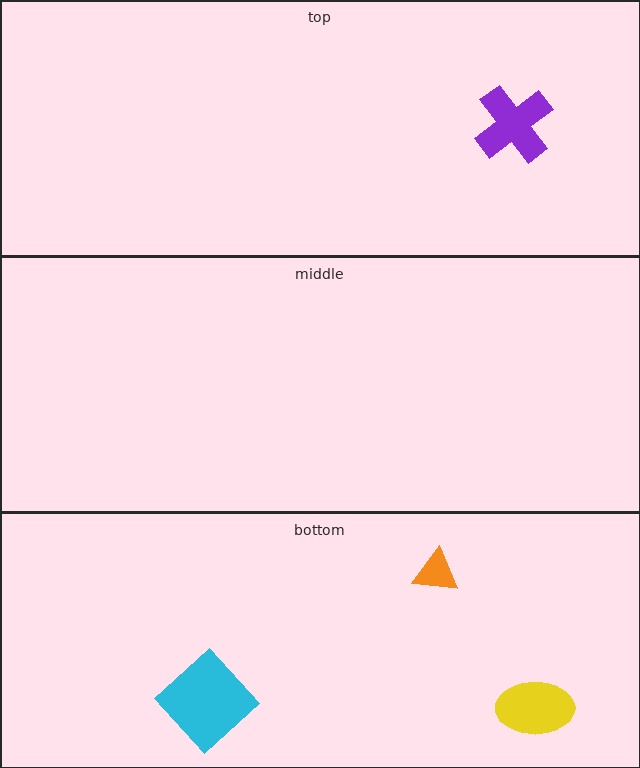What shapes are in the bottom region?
The cyan diamond, the yellow ellipse, the orange triangle.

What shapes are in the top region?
The purple cross.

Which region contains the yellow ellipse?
The bottom region.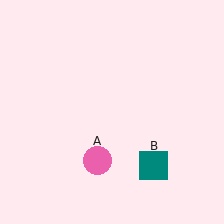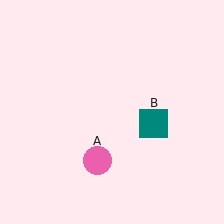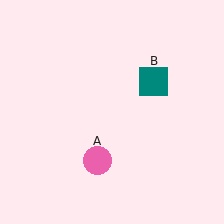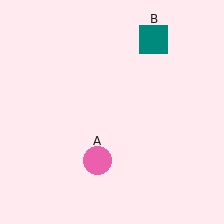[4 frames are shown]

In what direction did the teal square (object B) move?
The teal square (object B) moved up.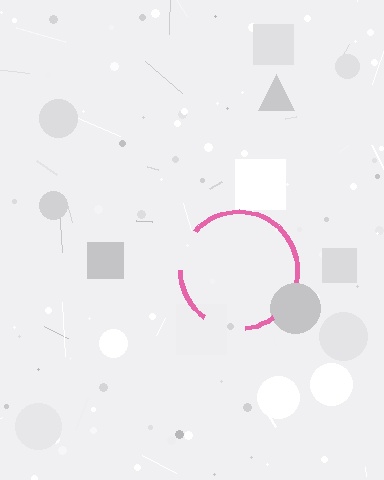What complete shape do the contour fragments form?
The contour fragments form a circle.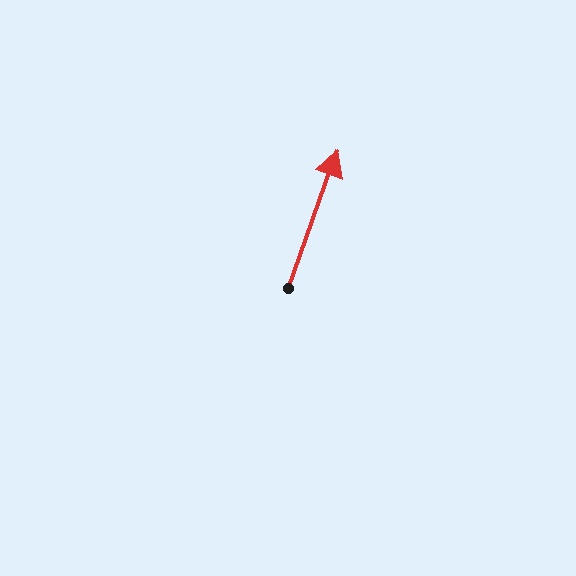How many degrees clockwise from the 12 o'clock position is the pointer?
Approximately 20 degrees.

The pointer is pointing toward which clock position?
Roughly 1 o'clock.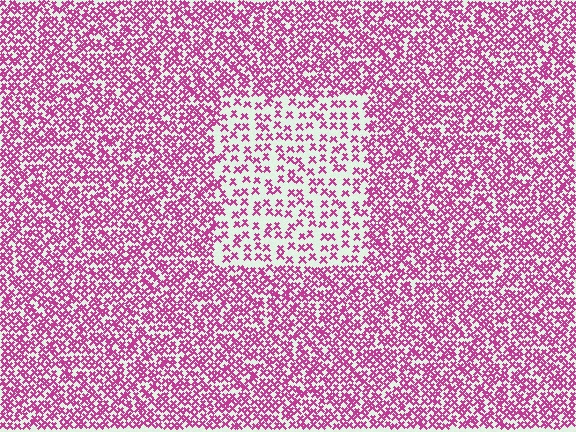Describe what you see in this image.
The image contains small magenta elements arranged at two different densities. A rectangle-shaped region is visible where the elements are less densely packed than the surrounding area.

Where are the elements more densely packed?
The elements are more densely packed outside the rectangle boundary.